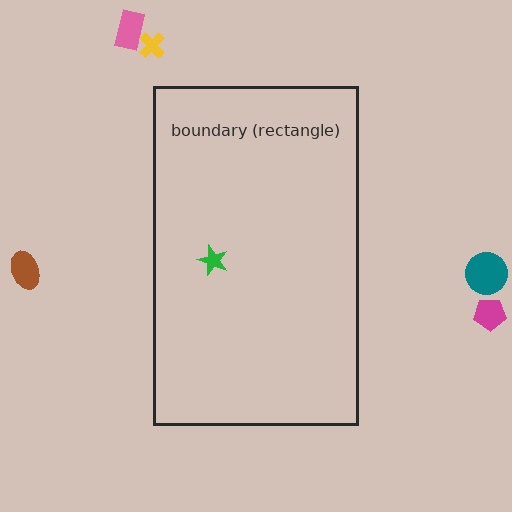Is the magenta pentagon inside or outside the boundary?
Outside.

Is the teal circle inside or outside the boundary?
Outside.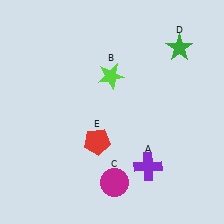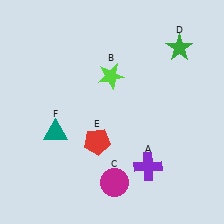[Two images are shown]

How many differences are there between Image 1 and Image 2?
There is 1 difference between the two images.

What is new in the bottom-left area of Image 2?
A teal triangle (F) was added in the bottom-left area of Image 2.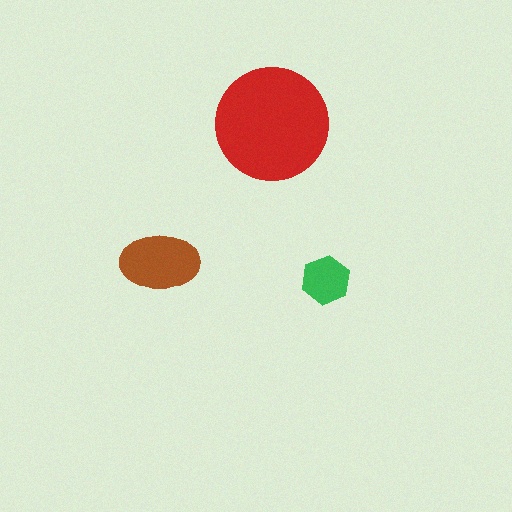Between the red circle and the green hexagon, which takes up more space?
The red circle.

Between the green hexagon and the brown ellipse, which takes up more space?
The brown ellipse.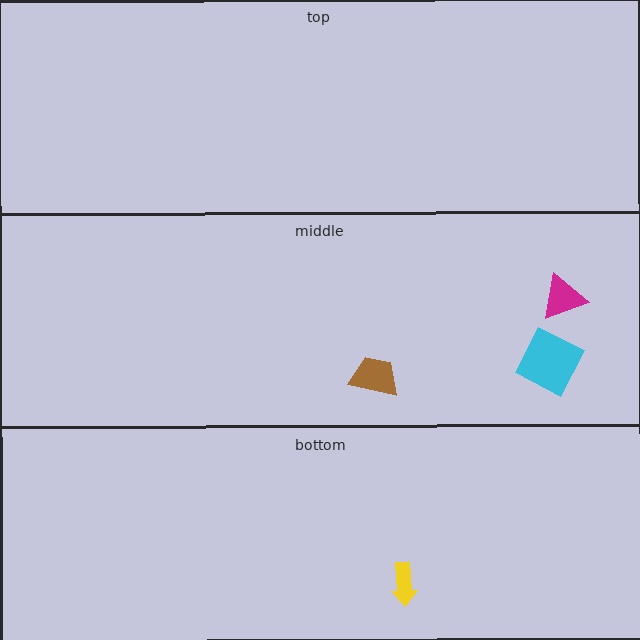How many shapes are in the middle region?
3.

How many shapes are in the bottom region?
1.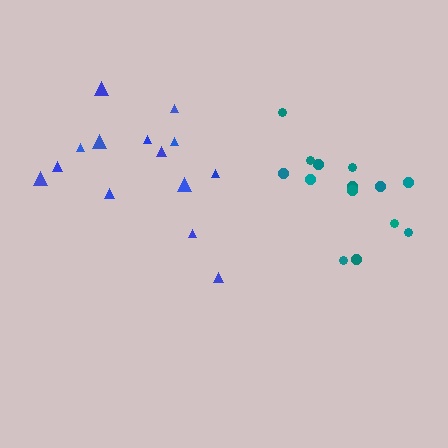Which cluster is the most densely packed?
Teal.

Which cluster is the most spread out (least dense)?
Blue.